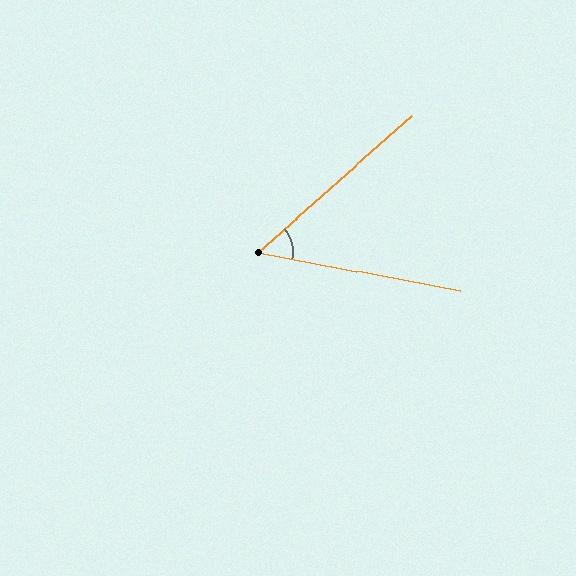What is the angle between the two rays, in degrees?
Approximately 52 degrees.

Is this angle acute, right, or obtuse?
It is acute.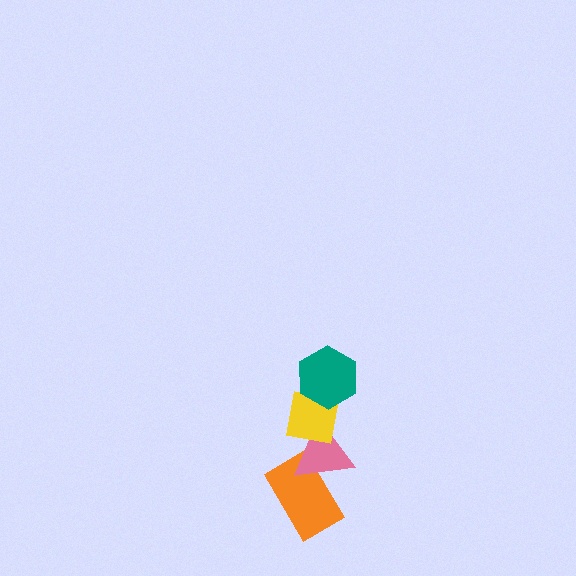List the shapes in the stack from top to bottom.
From top to bottom: the teal hexagon, the yellow square, the pink triangle, the orange rectangle.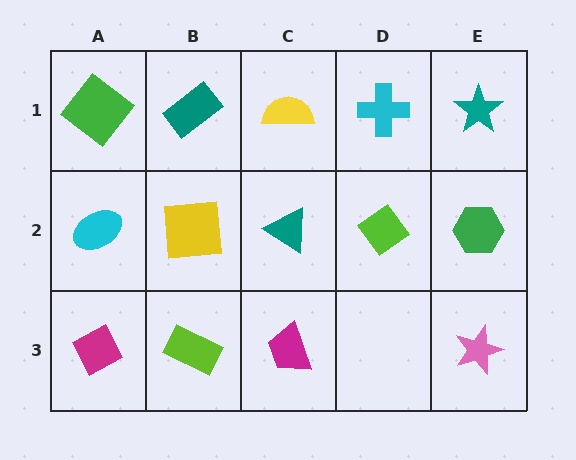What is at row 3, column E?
A pink star.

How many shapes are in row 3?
4 shapes.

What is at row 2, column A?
A cyan ellipse.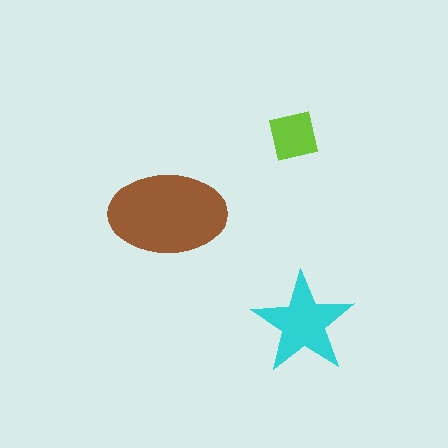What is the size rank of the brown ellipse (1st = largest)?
1st.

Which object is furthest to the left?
The brown ellipse is leftmost.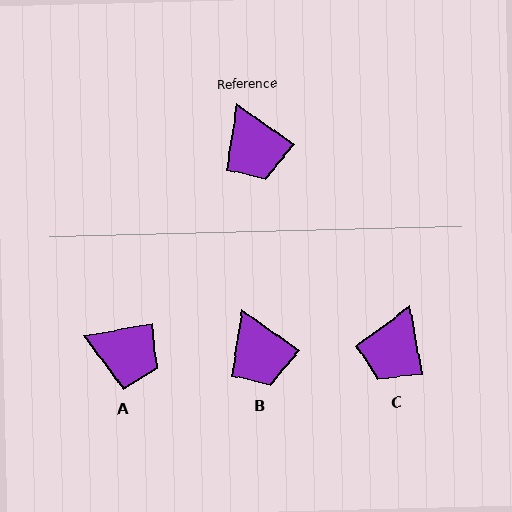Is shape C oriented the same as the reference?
No, it is off by about 44 degrees.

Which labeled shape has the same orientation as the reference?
B.